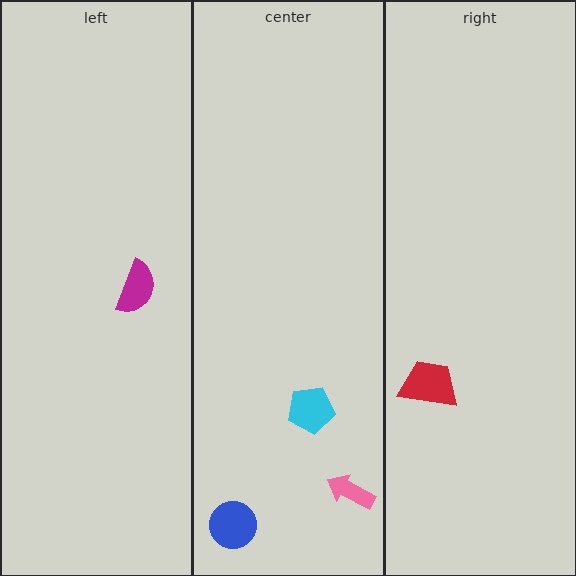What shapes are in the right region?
The red trapezoid.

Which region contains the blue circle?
The center region.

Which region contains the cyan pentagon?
The center region.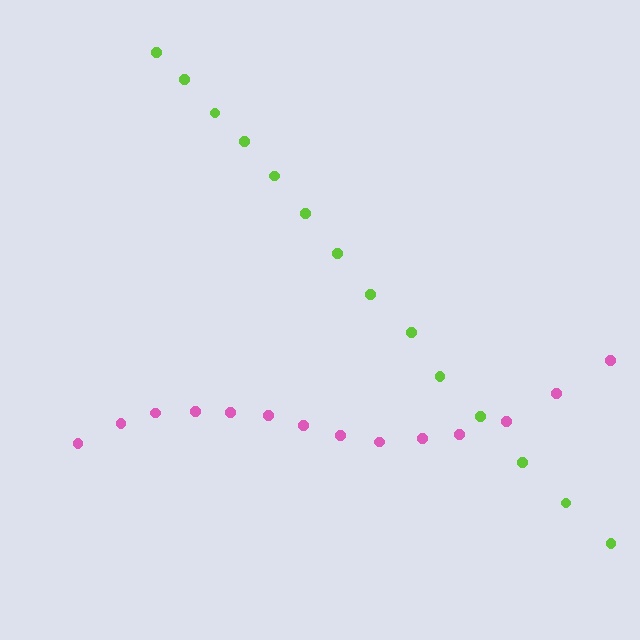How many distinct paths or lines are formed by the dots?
There are 2 distinct paths.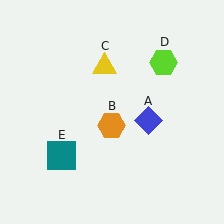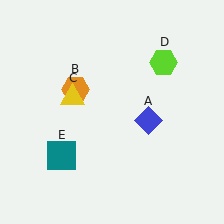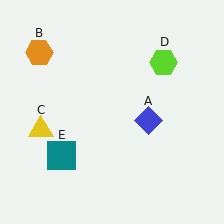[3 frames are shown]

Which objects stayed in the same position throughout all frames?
Blue diamond (object A) and lime hexagon (object D) and teal square (object E) remained stationary.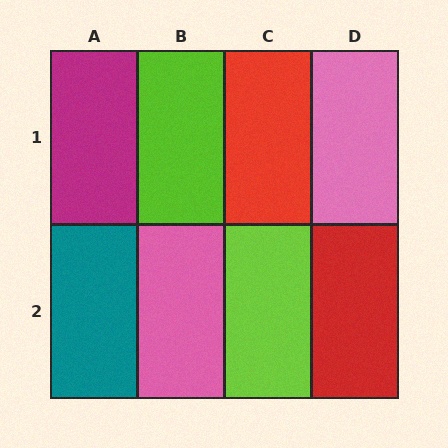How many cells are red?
2 cells are red.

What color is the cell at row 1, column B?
Lime.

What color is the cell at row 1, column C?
Red.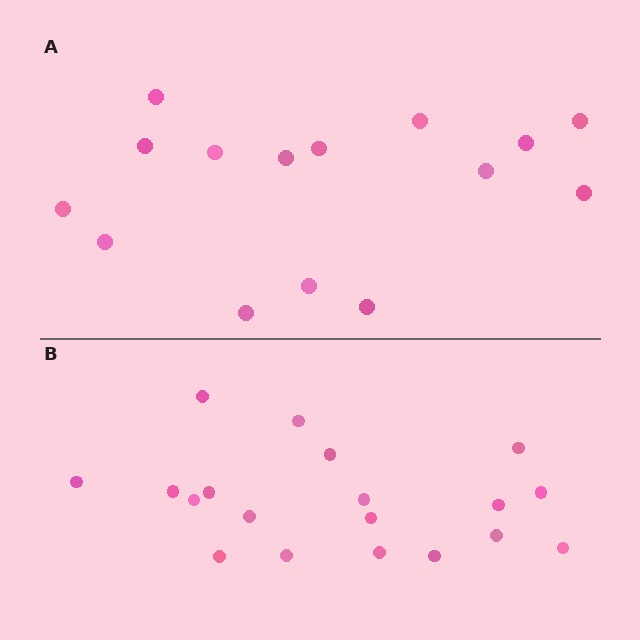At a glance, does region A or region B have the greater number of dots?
Region B (the bottom region) has more dots.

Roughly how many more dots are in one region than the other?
Region B has about 4 more dots than region A.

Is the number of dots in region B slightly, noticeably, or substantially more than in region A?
Region B has noticeably more, but not dramatically so. The ratio is roughly 1.3 to 1.